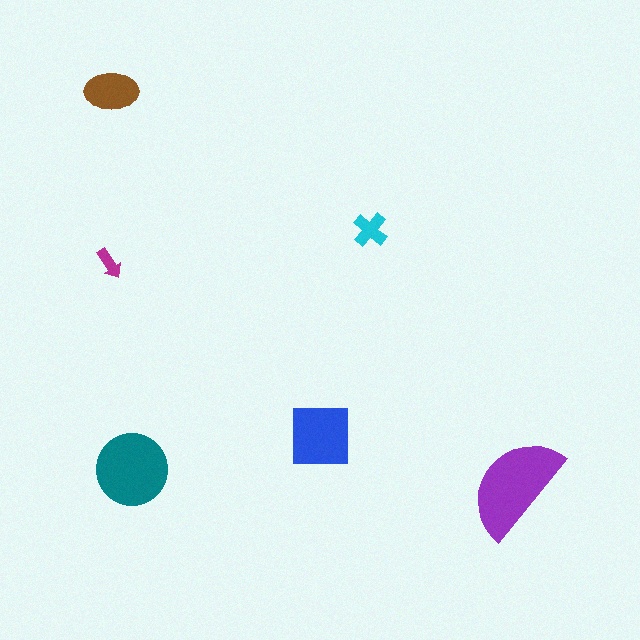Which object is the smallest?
The magenta arrow.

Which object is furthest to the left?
The magenta arrow is leftmost.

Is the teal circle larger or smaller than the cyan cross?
Larger.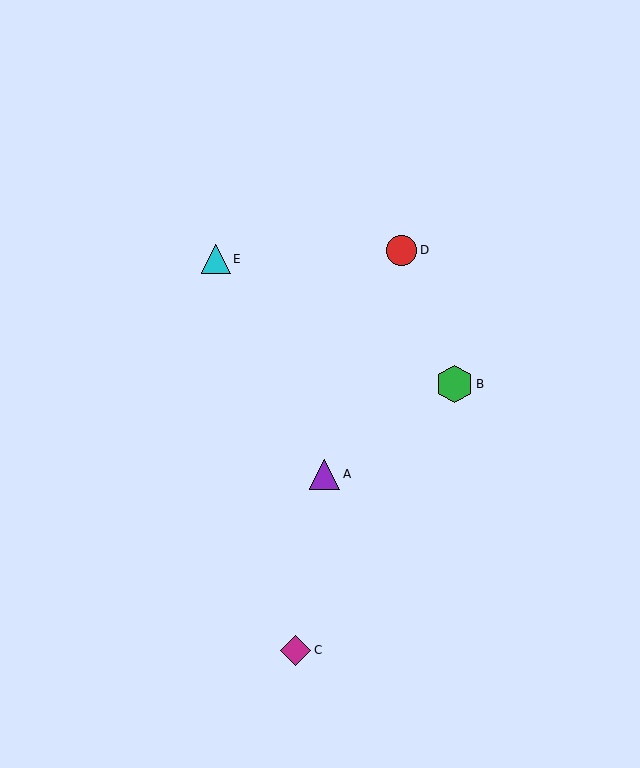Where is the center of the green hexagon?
The center of the green hexagon is at (455, 384).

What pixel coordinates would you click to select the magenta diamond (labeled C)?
Click at (296, 650) to select the magenta diamond C.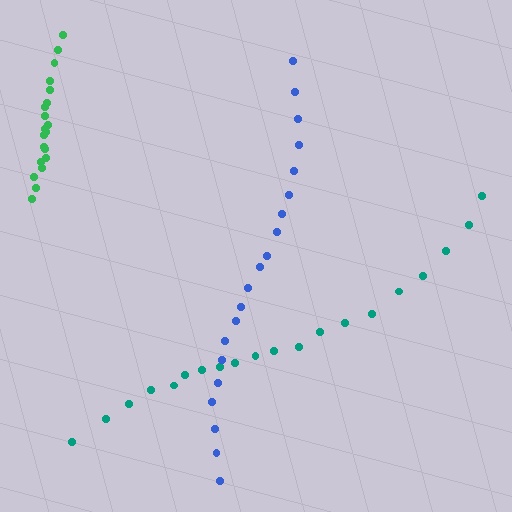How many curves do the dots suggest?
There are 3 distinct paths.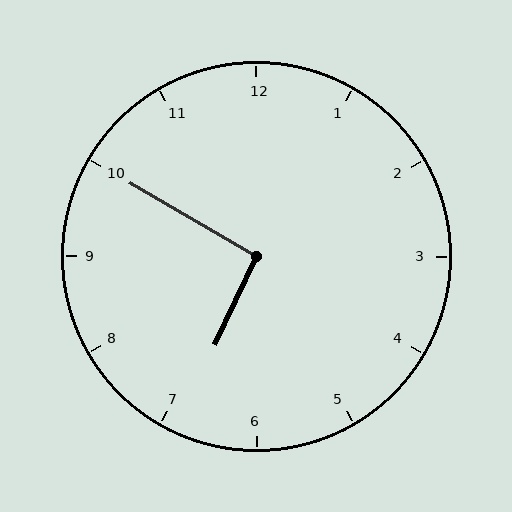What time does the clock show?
6:50.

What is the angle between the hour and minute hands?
Approximately 95 degrees.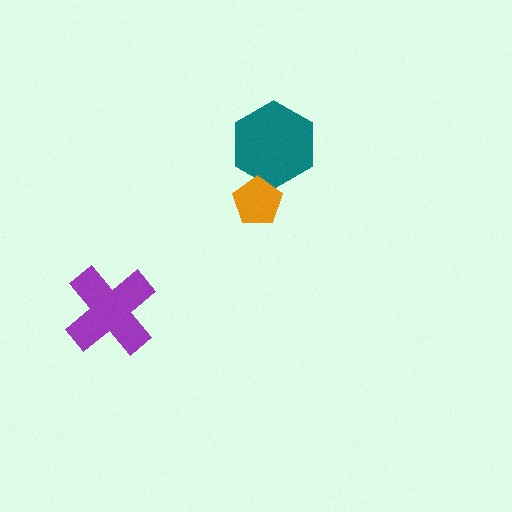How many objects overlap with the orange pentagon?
1 object overlaps with the orange pentagon.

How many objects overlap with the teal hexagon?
1 object overlaps with the teal hexagon.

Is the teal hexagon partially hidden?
Yes, it is partially covered by another shape.